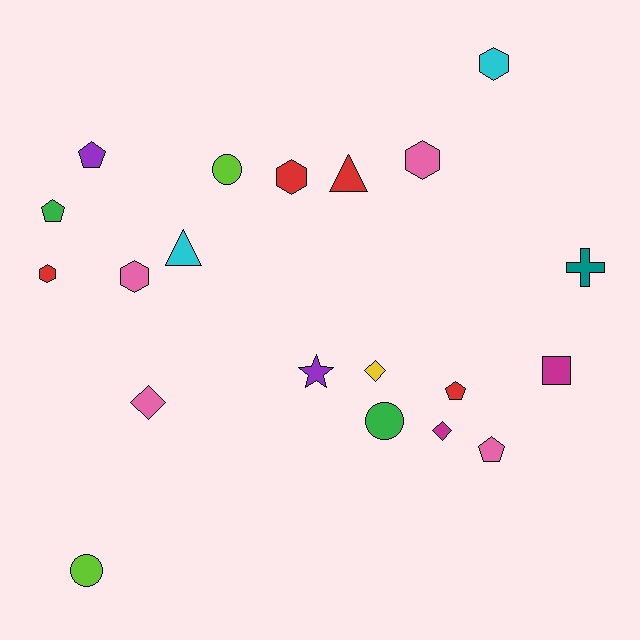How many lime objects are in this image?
There are 2 lime objects.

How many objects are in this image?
There are 20 objects.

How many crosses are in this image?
There is 1 cross.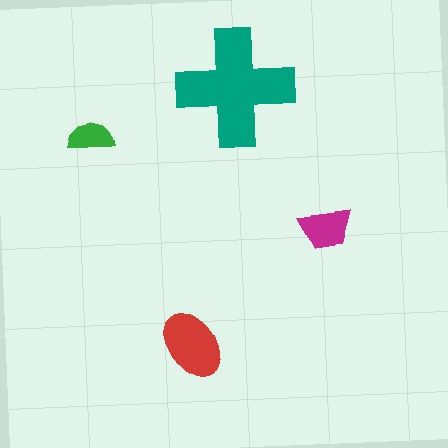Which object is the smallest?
The green semicircle.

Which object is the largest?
The teal cross.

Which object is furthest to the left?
The green semicircle is leftmost.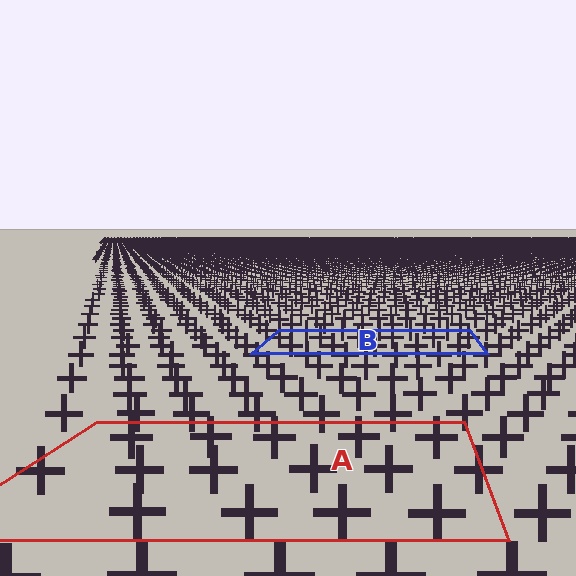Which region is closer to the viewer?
Region A is closer. The texture elements there are larger and more spread out.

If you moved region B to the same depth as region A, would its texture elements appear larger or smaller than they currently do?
They would appear larger. At a closer depth, the same texture elements are projected at a bigger on-screen size.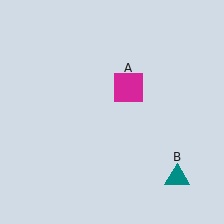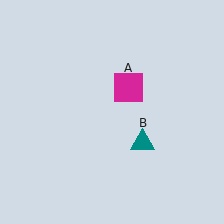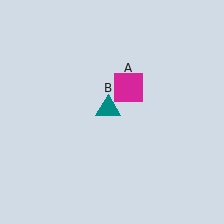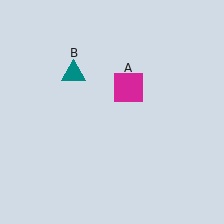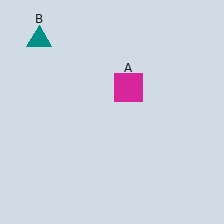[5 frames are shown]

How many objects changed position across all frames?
1 object changed position: teal triangle (object B).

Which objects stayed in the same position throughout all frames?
Magenta square (object A) remained stationary.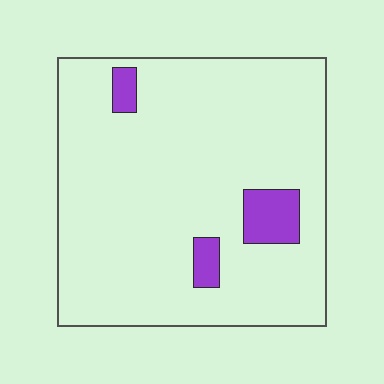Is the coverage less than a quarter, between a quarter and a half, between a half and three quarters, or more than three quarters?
Less than a quarter.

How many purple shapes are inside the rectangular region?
3.